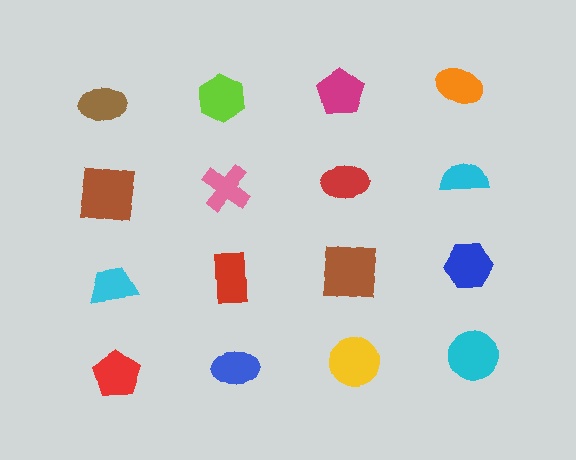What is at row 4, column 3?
A yellow circle.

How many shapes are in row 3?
4 shapes.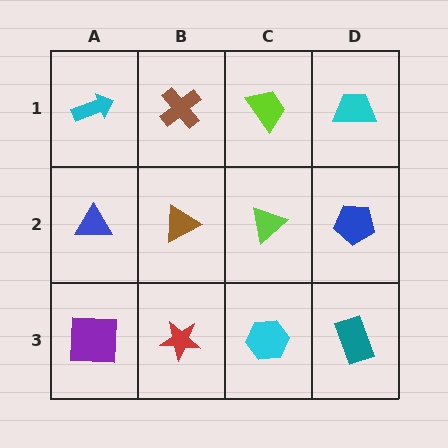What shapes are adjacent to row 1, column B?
A brown triangle (row 2, column B), a cyan arrow (row 1, column A), a lime trapezoid (row 1, column C).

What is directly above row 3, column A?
A blue triangle.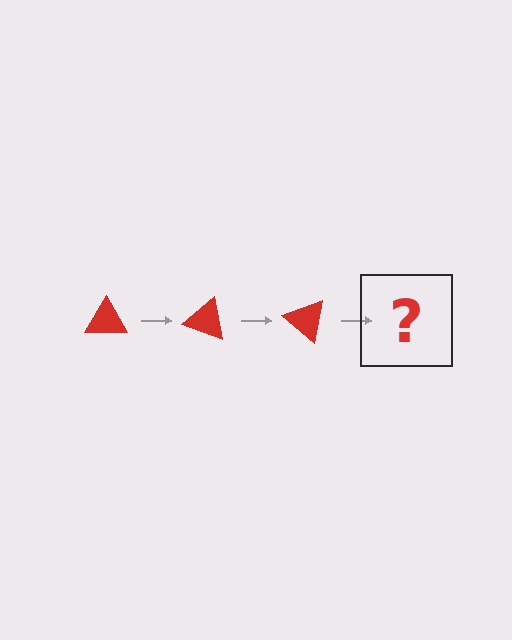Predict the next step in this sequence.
The next step is a red triangle rotated 60 degrees.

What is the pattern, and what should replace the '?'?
The pattern is that the triangle rotates 20 degrees each step. The '?' should be a red triangle rotated 60 degrees.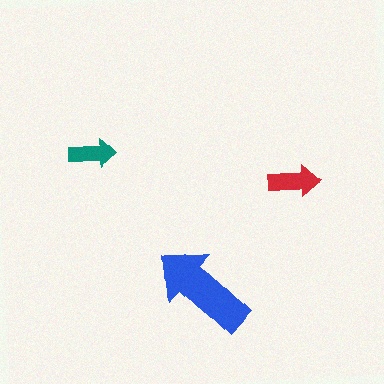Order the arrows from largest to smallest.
the blue one, the red one, the teal one.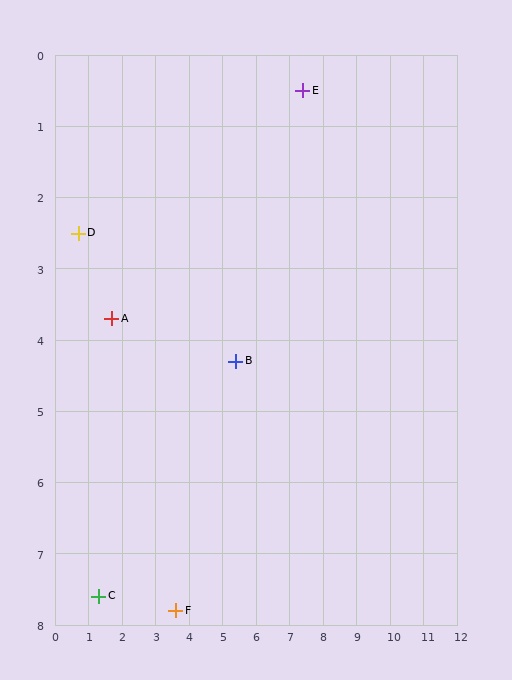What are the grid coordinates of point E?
Point E is at approximately (7.4, 0.5).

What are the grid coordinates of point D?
Point D is at approximately (0.7, 2.5).